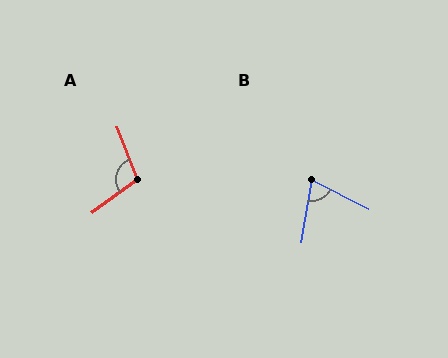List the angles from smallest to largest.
B (72°), A (105°).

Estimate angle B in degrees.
Approximately 72 degrees.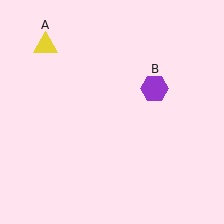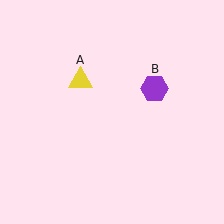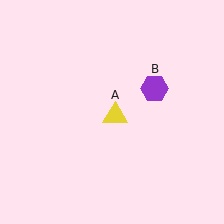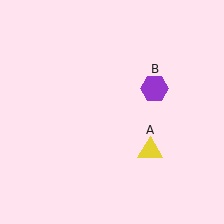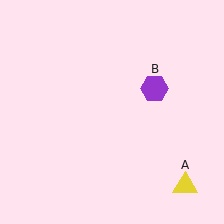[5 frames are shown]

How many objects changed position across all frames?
1 object changed position: yellow triangle (object A).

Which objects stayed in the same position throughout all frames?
Purple hexagon (object B) remained stationary.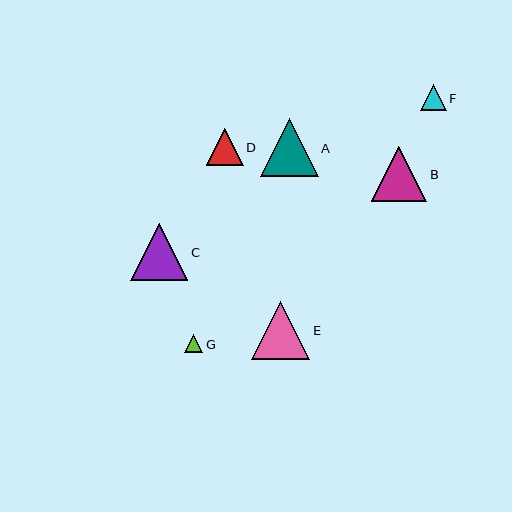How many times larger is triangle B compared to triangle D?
Triangle B is approximately 1.5 times the size of triangle D.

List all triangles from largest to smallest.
From largest to smallest: E, A, C, B, D, F, G.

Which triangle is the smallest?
Triangle G is the smallest with a size of approximately 19 pixels.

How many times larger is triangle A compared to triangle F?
Triangle A is approximately 2.2 times the size of triangle F.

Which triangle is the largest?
Triangle E is the largest with a size of approximately 58 pixels.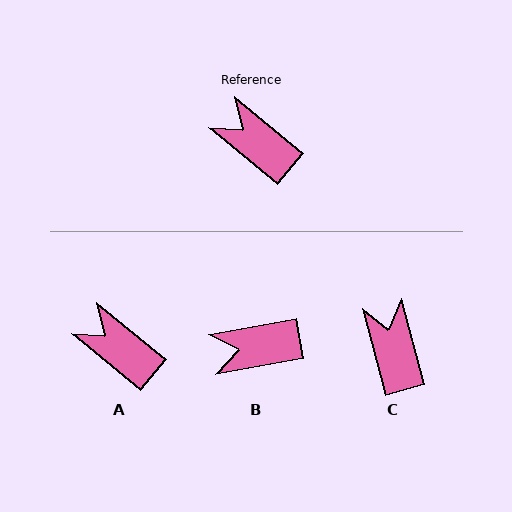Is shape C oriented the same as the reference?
No, it is off by about 36 degrees.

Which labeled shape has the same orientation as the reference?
A.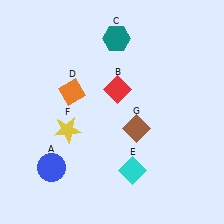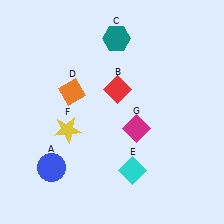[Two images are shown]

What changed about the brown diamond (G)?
In Image 1, G is brown. In Image 2, it changed to magenta.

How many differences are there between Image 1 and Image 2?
There is 1 difference between the two images.